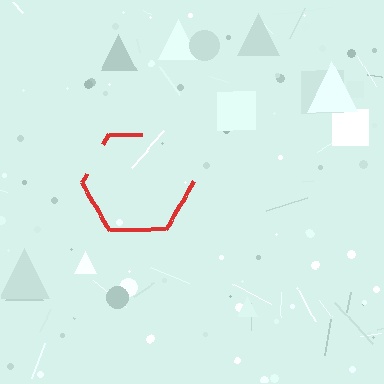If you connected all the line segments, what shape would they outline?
They would outline a hexagon.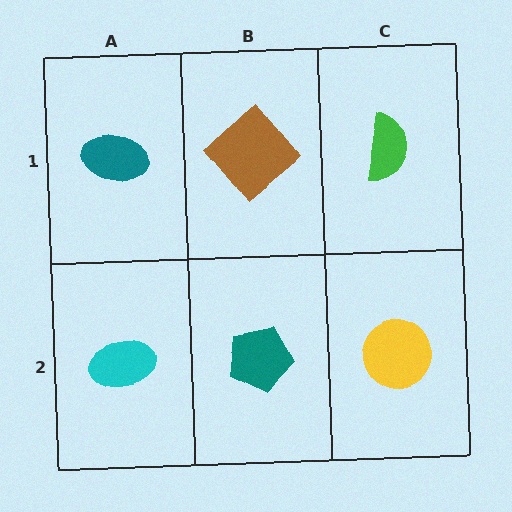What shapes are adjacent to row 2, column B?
A brown diamond (row 1, column B), a cyan ellipse (row 2, column A), a yellow circle (row 2, column C).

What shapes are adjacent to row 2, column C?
A green semicircle (row 1, column C), a teal pentagon (row 2, column B).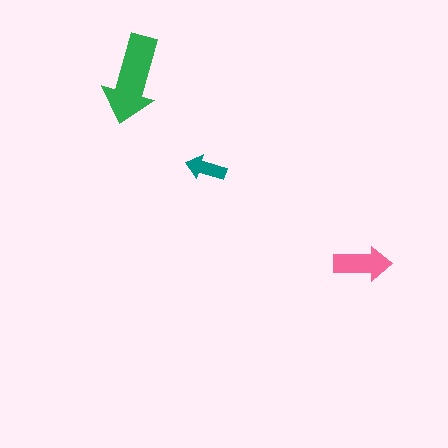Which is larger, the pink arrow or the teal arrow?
The pink one.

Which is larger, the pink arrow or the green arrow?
The green one.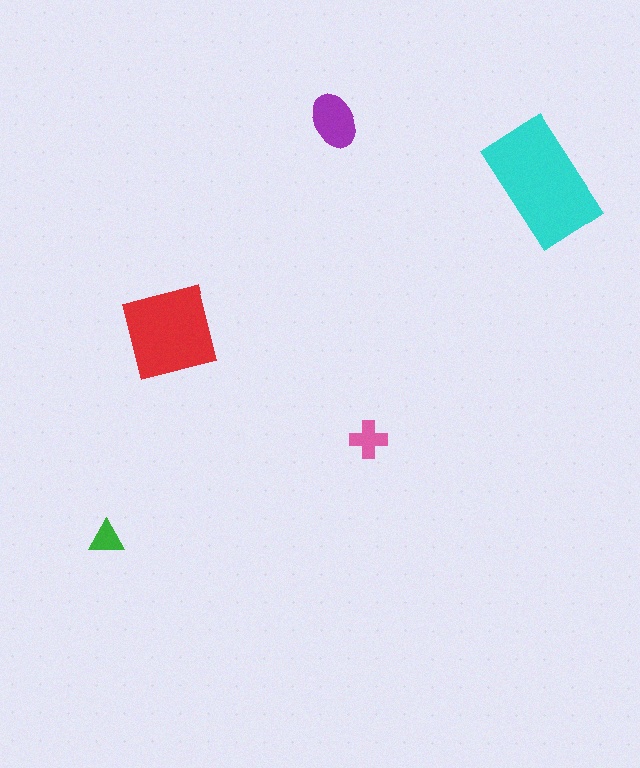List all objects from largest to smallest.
The cyan rectangle, the red square, the purple ellipse, the pink cross, the green triangle.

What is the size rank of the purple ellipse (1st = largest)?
3rd.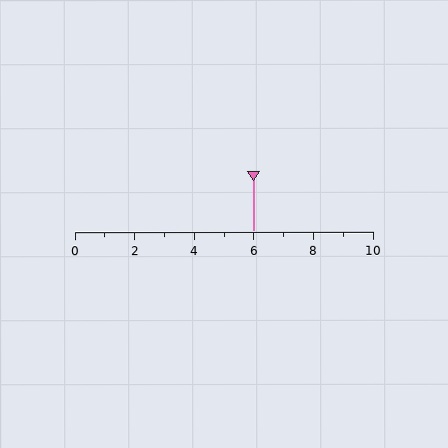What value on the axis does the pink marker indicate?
The marker indicates approximately 6.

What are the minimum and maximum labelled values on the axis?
The axis runs from 0 to 10.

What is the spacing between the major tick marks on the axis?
The major ticks are spaced 2 apart.